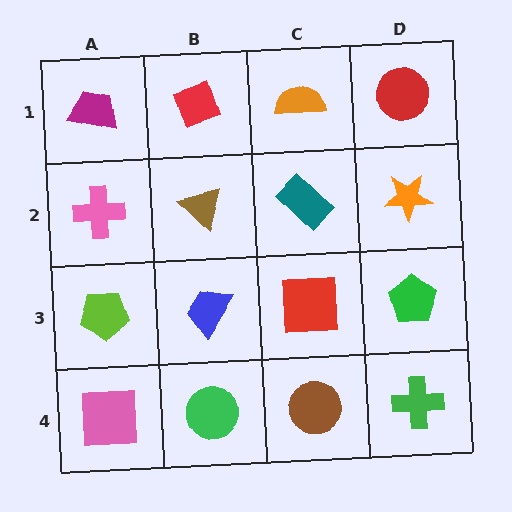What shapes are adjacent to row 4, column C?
A red square (row 3, column C), a green circle (row 4, column B), a green cross (row 4, column D).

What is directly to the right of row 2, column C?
An orange star.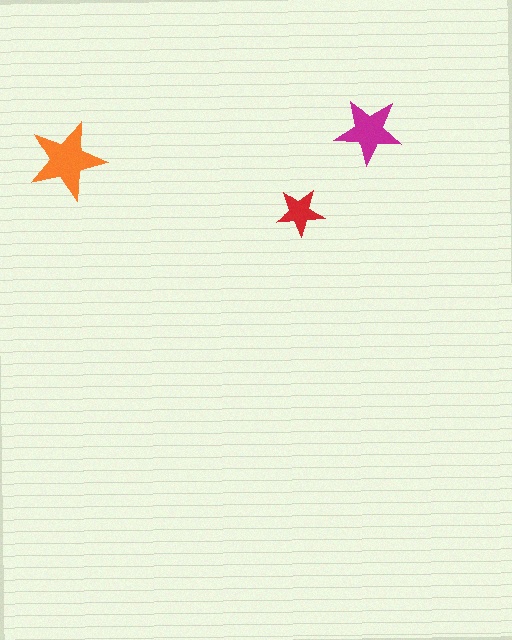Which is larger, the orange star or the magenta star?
The orange one.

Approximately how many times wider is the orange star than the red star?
About 1.5 times wider.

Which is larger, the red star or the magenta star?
The magenta one.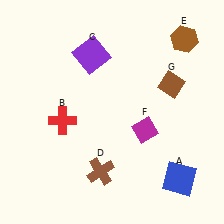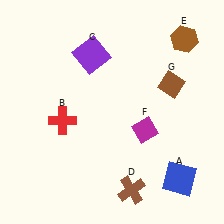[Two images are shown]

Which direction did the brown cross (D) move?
The brown cross (D) moved right.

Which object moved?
The brown cross (D) moved right.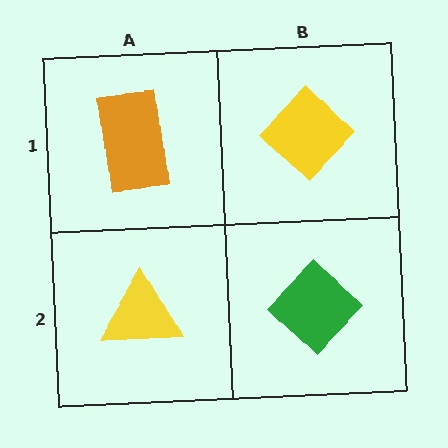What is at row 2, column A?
A yellow triangle.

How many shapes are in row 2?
2 shapes.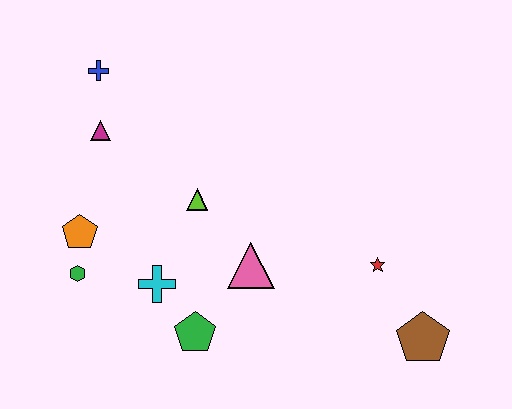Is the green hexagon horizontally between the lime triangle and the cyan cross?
No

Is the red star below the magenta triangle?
Yes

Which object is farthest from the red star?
The blue cross is farthest from the red star.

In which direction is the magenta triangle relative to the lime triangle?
The magenta triangle is to the left of the lime triangle.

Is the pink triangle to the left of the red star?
Yes